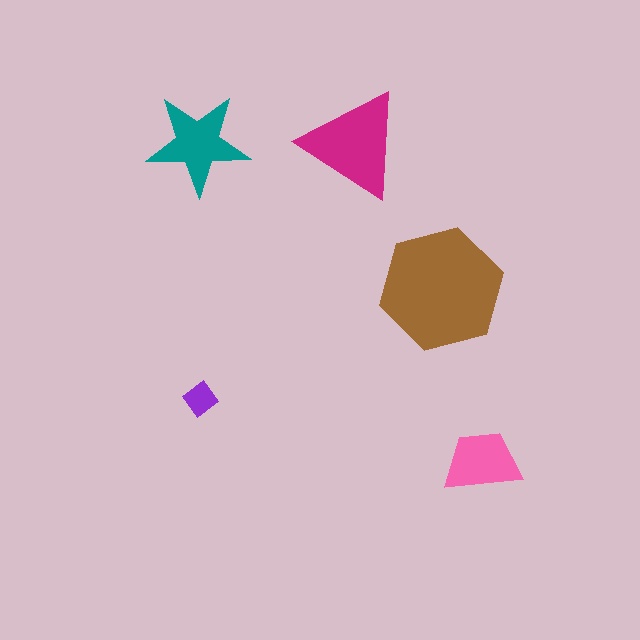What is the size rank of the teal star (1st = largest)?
3rd.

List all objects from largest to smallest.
The brown hexagon, the magenta triangle, the teal star, the pink trapezoid, the purple diamond.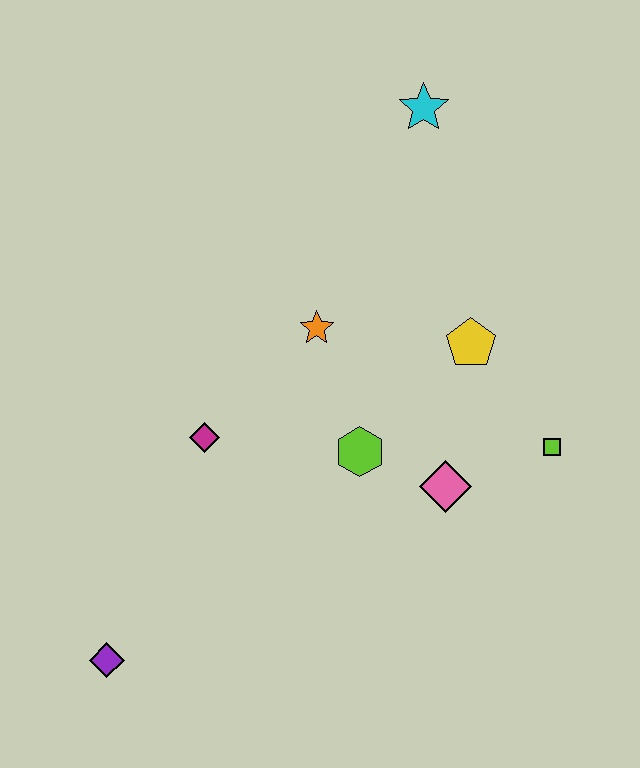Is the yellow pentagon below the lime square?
No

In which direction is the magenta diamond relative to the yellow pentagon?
The magenta diamond is to the left of the yellow pentagon.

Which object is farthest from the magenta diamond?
The cyan star is farthest from the magenta diamond.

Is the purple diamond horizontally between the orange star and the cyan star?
No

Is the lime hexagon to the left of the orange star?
No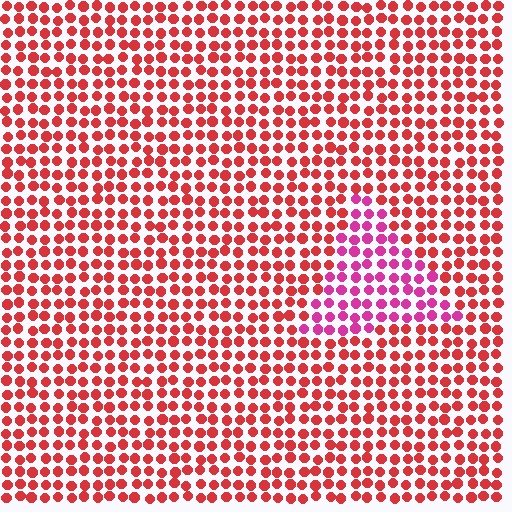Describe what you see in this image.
The image is filled with small red elements in a uniform arrangement. A triangle-shaped region is visible where the elements are tinted to a slightly different hue, forming a subtle color boundary.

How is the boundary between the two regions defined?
The boundary is defined purely by a slight shift in hue (about 38 degrees). Spacing, size, and orientation are identical on both sides.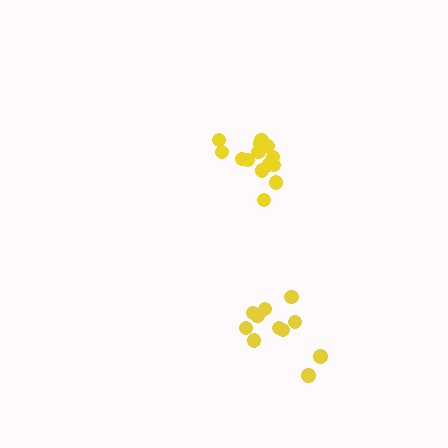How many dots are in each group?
Group 1: 11 dots, Group 2: 14 dots (25 total).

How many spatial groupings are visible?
There are 2 spatial groupings.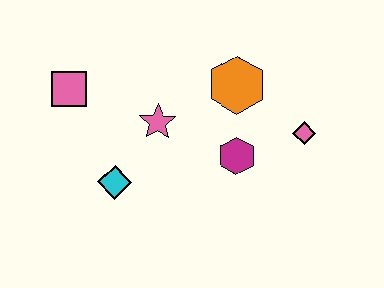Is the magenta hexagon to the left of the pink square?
No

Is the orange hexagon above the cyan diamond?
Yes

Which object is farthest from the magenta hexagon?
The pink square is farthest from the magenta hexagon.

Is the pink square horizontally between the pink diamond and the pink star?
No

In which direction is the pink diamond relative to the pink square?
The pink diamond is to the right of the pink square.